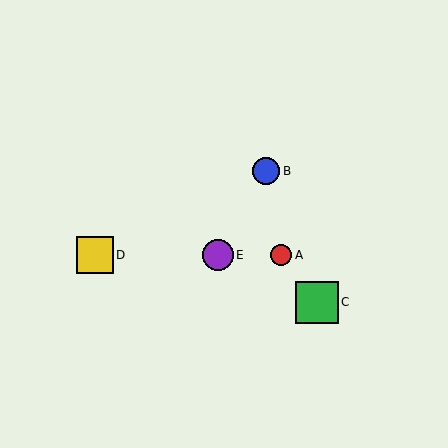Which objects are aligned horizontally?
Objects A, D, E are aligned horizontally.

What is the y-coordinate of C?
Object C is at y≈302.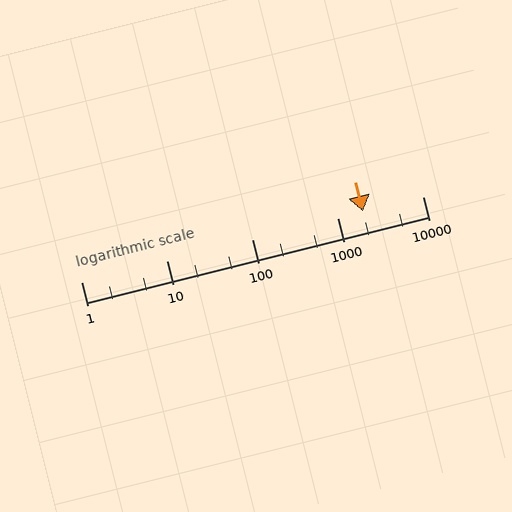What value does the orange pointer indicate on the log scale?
The pointer indicates approximately 2000.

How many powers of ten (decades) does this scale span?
The scale spans 4 decades, from 1 to 10000.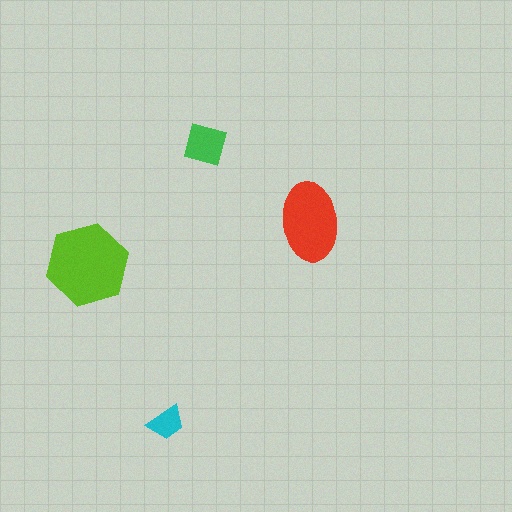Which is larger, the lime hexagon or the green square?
The lime hexagon.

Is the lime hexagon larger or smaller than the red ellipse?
Larger.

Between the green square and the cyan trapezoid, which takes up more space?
The green square.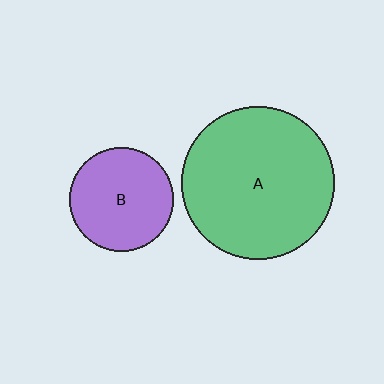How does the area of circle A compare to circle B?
Approximately 2.2 times.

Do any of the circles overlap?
No, none of the circles overlap.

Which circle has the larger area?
Circle A (green).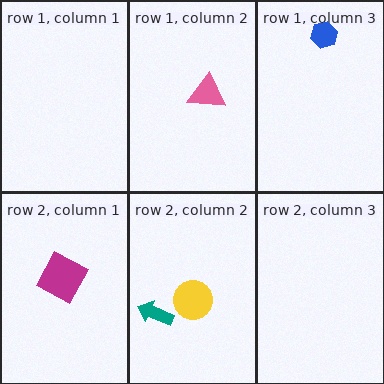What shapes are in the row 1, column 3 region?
The blue hexagon.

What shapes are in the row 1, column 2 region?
The pink triangle.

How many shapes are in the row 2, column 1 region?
1.